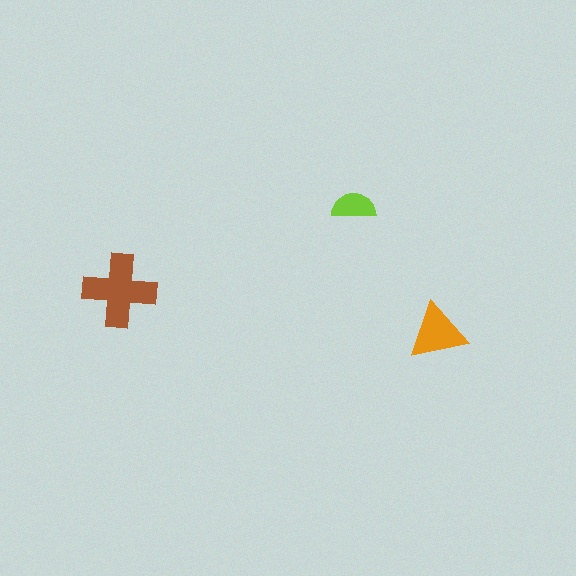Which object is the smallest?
The lime semicircle.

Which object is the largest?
The brown cross.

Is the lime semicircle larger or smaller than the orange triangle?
Smaller.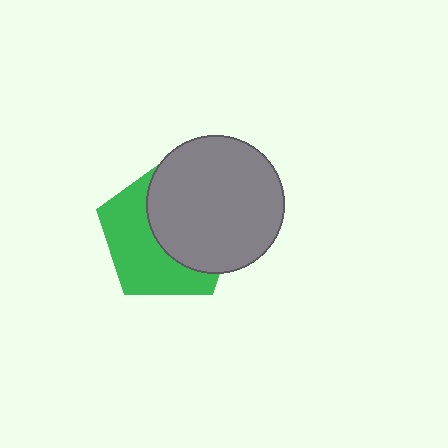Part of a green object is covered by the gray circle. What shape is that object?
It is a pentagon.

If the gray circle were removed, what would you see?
You would see the complete green pentagon.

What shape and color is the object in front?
The object in front is a gray circle.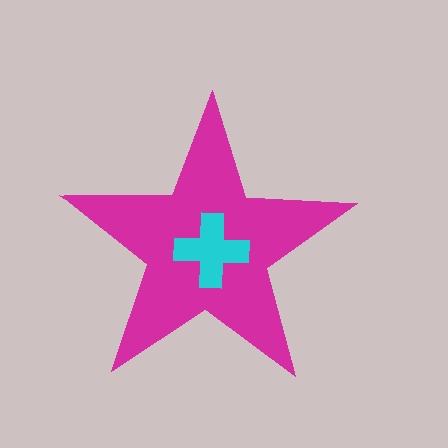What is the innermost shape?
The cyan cross.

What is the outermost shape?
The magenta star.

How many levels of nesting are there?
2.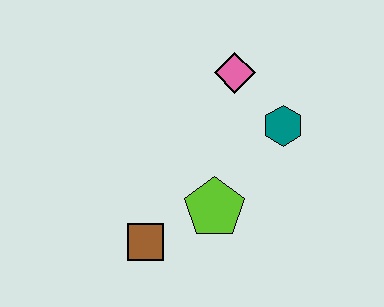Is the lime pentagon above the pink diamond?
No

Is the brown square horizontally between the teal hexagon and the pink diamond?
No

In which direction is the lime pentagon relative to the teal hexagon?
The lime pentagon is below the teal hexagon.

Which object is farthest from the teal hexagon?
The brown square is farthest from the teal hexagon.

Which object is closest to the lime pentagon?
The brown square is closest to the lime pentagon.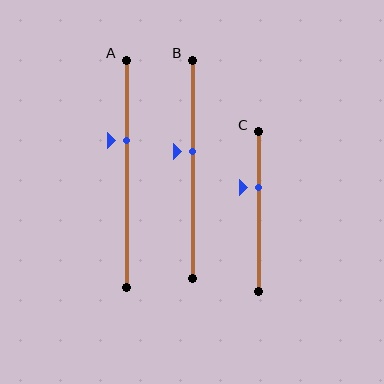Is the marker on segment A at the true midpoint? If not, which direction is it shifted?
No, the marker on segment A is shifted upward by about 15% of the segment length.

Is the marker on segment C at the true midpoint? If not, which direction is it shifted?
No, the marker on segment C is shifted upward by about 15% of the segment length.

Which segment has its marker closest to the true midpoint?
Segment B has its marker closest to the true midpoint.